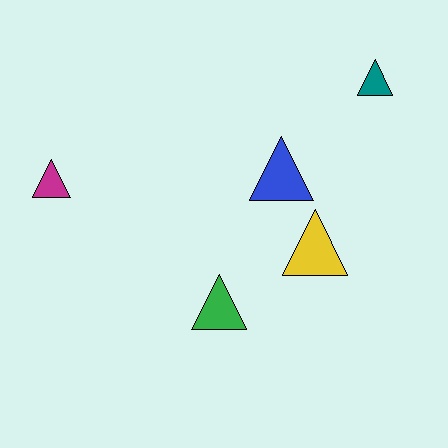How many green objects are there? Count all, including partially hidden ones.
There is 1 green object.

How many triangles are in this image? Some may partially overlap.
There are 5 triangles.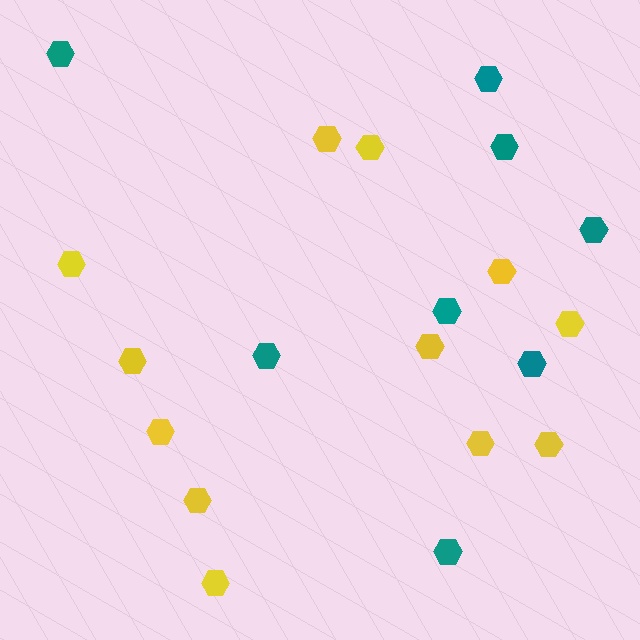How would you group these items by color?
There are 2 groups: one group of teal hexagons (8) and one group of yellow hexagons (12).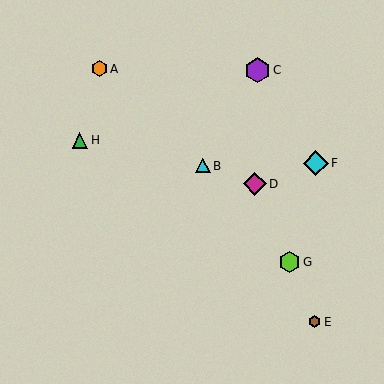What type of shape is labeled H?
Shape H is a green triangle.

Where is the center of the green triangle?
The center of the green triangle is at (80, 140).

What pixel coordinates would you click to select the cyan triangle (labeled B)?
Click at (203, 166) to select the cyan triangle B.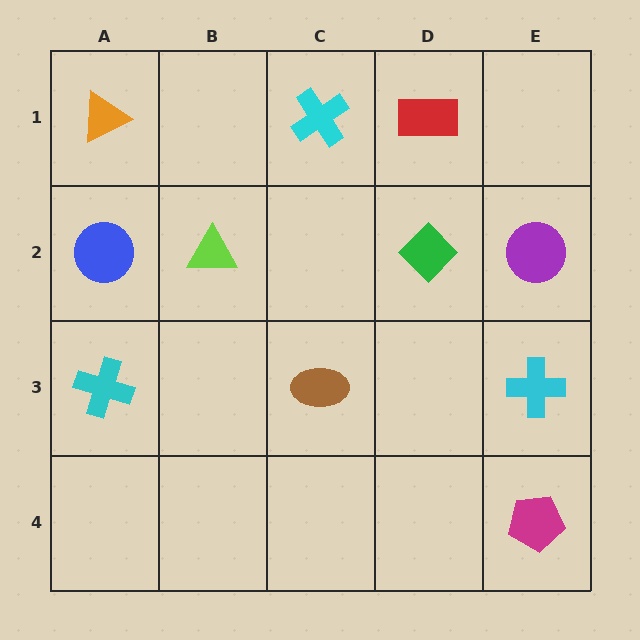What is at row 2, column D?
A green diamond.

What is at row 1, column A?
An orange triangle.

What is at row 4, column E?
A magenta pentagon.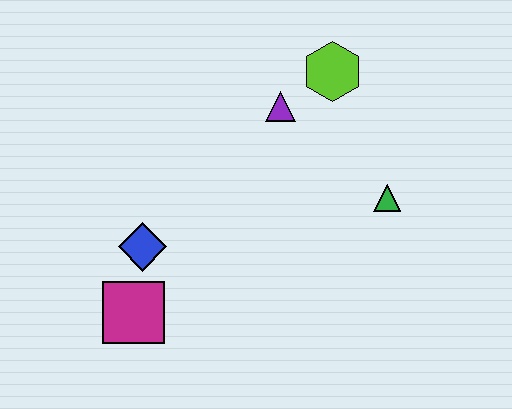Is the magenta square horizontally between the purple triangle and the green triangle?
No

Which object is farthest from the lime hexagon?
The magenta square is farthest from the lime hexagon.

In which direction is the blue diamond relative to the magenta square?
The blue diamond is above the magenta square.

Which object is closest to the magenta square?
The blue diamond is closest to the magenta square.